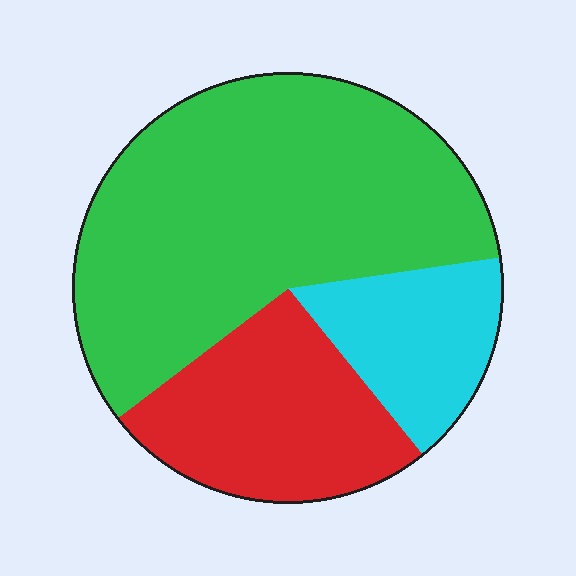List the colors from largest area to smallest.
From largest to smallest: green, red, cyan.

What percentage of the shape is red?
Red covers around 25% of the shape.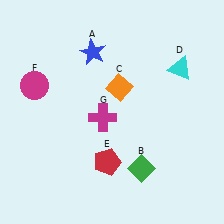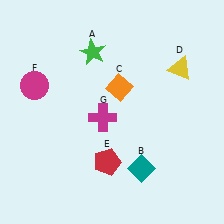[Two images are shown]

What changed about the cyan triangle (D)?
In Image 1, D is cyan. In Image 2, it changed to yellow.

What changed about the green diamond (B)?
In Image 1, B is green. In Image 2, it changed to teal.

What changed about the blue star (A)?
In Image 1, A is blue. In Image 2, it changed to green.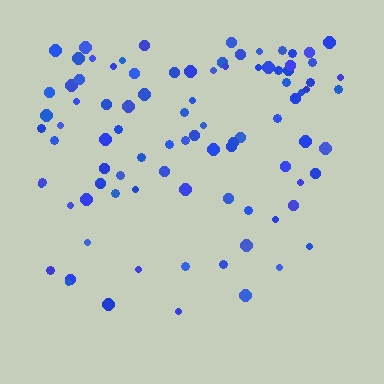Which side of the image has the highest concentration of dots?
The top.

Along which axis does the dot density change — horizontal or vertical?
Vertical.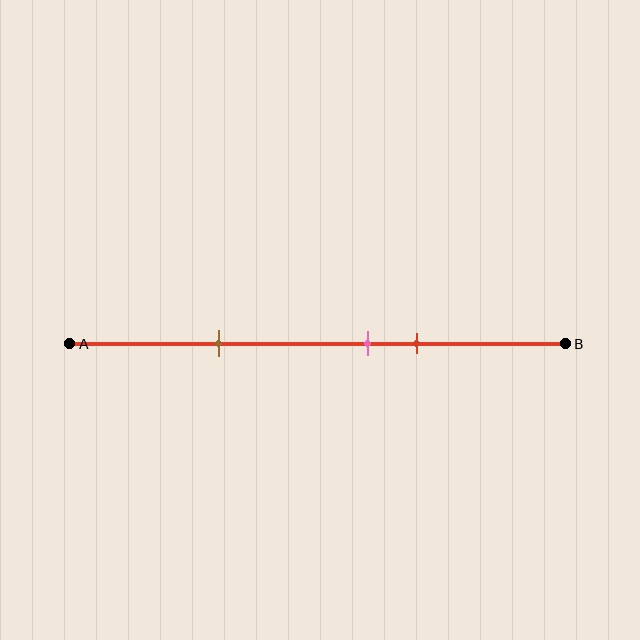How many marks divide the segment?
There are 3 marks dividing the segment.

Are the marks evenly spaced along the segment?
No, the marks are not evenly spaced.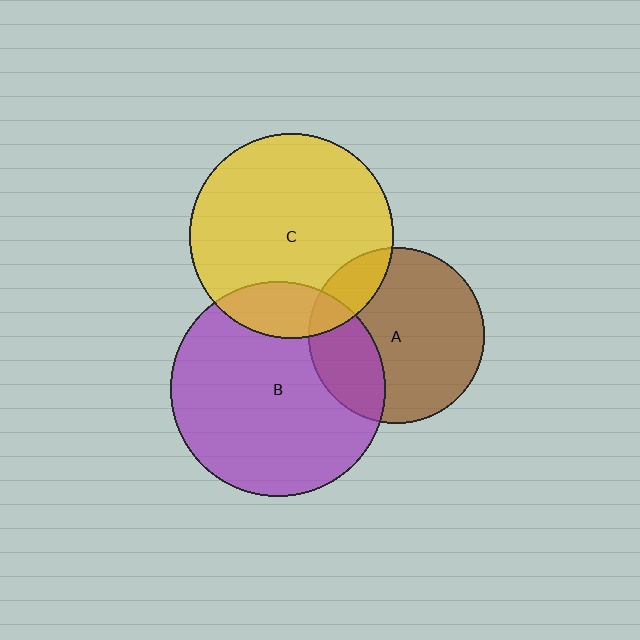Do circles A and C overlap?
Yes.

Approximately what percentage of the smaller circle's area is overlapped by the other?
Approximately 15%.